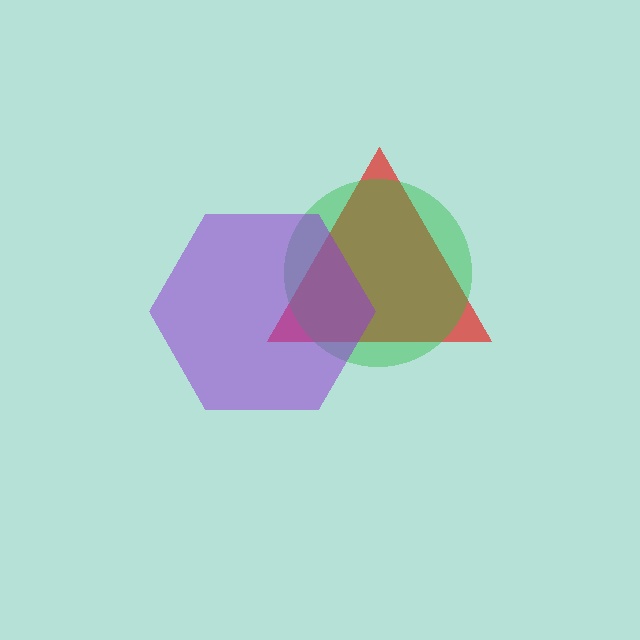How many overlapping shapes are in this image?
There are 3 overlapping shapes in the image.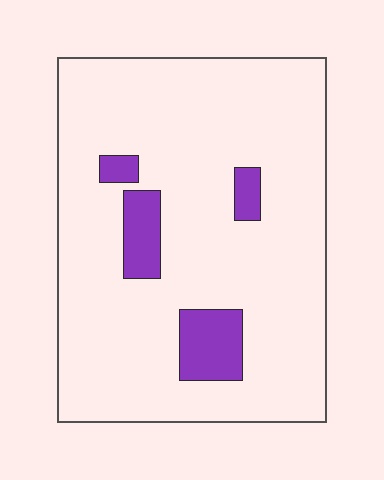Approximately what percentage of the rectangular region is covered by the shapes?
Approximately 10%.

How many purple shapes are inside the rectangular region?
4.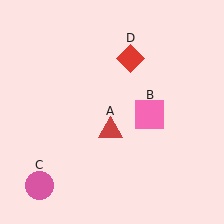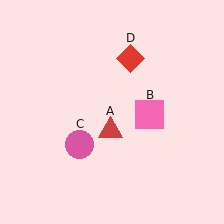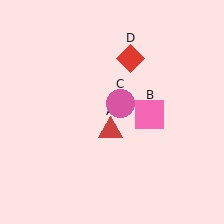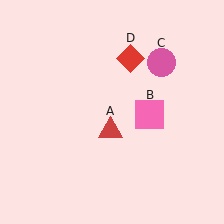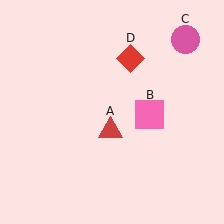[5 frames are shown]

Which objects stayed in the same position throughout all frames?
Red triangle (object A) and pink square (object B) and red diamond (object D) remained stationary.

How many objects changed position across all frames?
1 object changed position: pink circle (object C).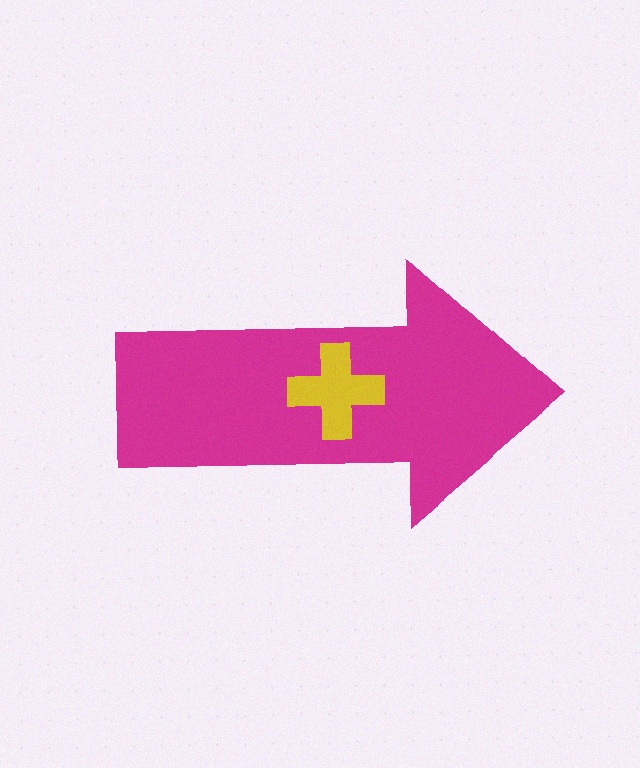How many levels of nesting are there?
2.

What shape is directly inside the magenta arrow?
The yellow cross.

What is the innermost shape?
The yellow cross.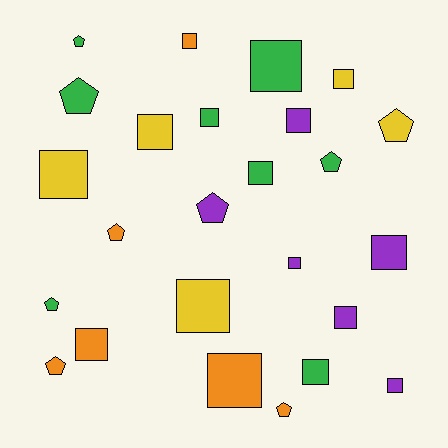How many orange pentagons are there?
There are 3 orange pentagons.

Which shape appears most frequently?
Square, with 16 objects.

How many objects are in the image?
There are 25 objects.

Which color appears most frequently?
Green, with 8 objects.